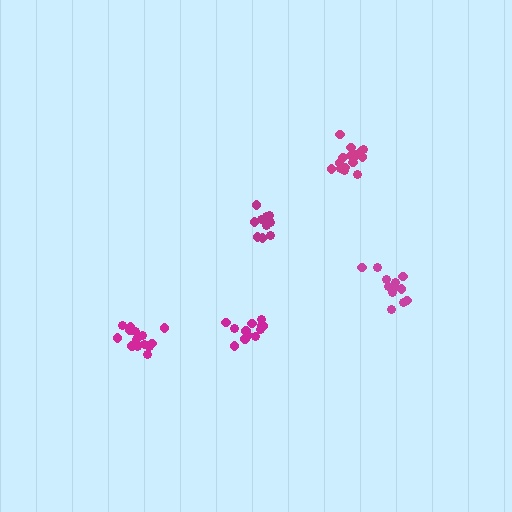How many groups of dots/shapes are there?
There are 5 groups.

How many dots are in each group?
Group 1: 10 dots, Group 2: 16 dots, Group 3: 15 dots, Group 4: 12 dots, Group 5: 13 dots (66 total).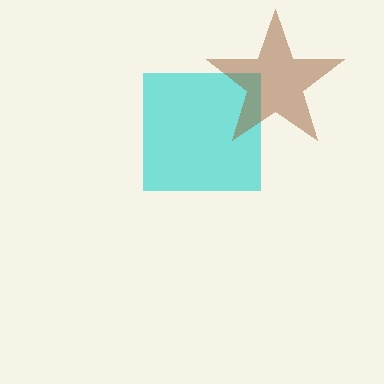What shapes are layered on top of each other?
The layered shapes are: a cyan square, a brown star.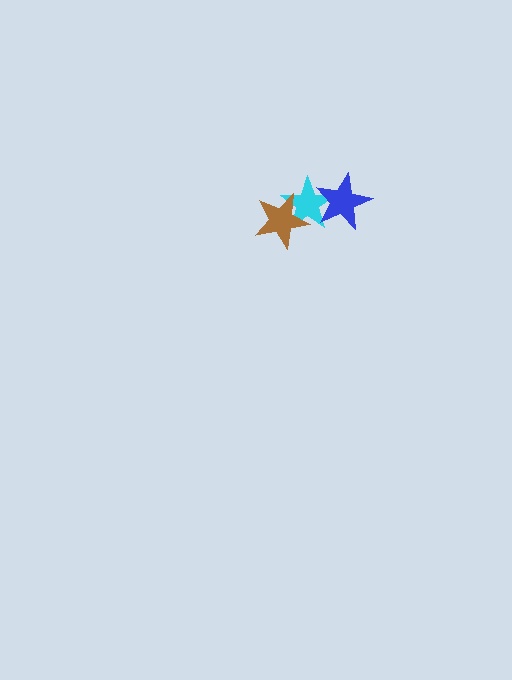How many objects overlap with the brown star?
1 object overlaps with the brown star.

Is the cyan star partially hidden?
Yes, it is partially covered by another shape.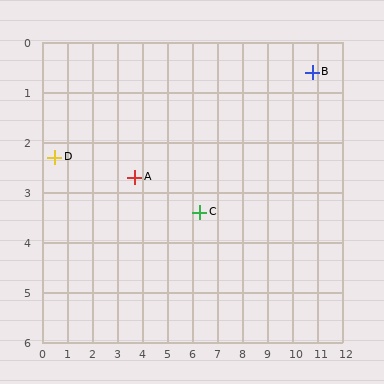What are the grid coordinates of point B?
Point B is at approximately (10.8, 0.6).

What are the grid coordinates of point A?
Point A is at approximately (3.7, 2.7).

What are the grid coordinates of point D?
Point D is at approximately (0.5, 2.3).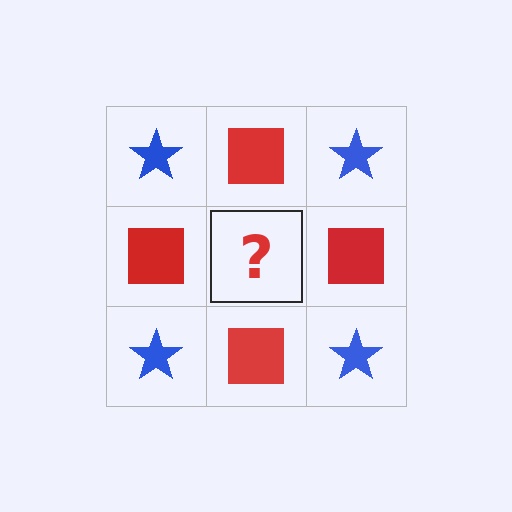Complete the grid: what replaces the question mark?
The question mark should be replaced with a blue star.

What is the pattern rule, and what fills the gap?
The rule is that it alternates blue star and red square in a checkerboard pattern. The gap should be filled with a blue star.